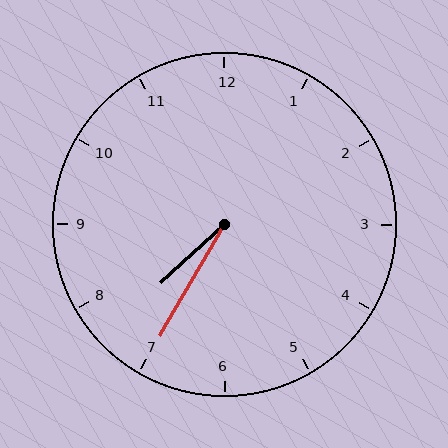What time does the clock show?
7:35.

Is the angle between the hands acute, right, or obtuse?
It is acute.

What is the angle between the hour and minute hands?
Approximately 18 degrees.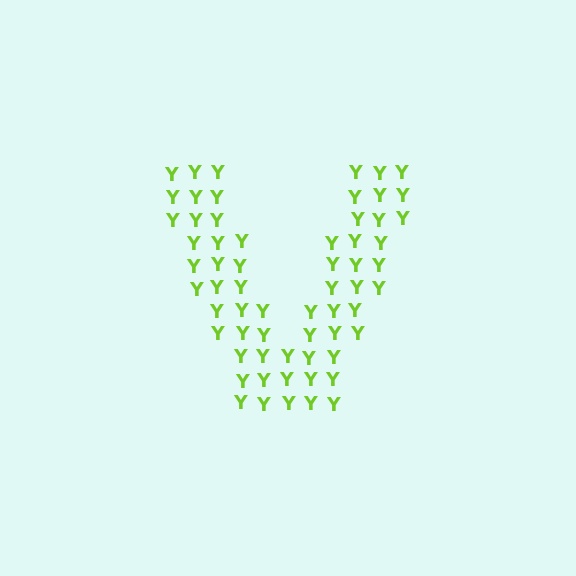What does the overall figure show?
The overall figure shows the letter V.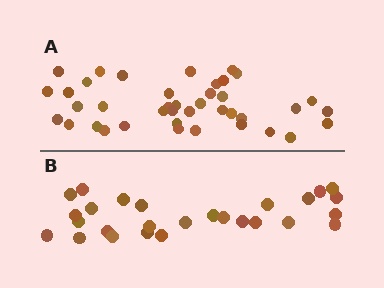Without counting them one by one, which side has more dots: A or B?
Region A (the top region) has more dots.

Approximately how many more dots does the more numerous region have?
Region A has approximately 15 more dots than region B.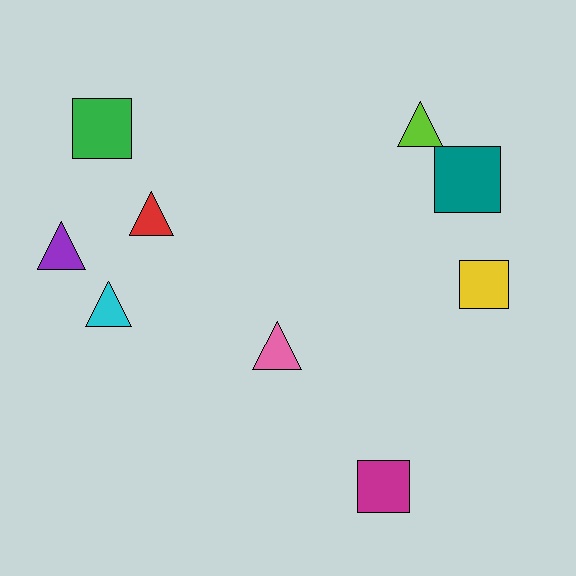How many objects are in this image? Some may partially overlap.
There are 9 objects.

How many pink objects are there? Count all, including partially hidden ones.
There is 1 pink object.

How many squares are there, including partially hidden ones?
There are 4 squares.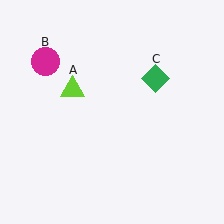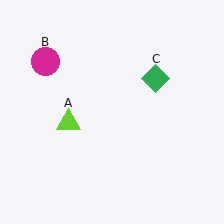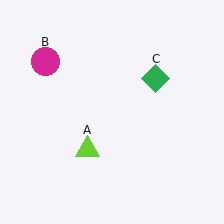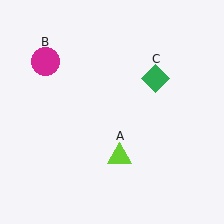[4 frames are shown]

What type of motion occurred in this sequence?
The lime triangle (object A) rotated counterclockwise around the center of the scene.